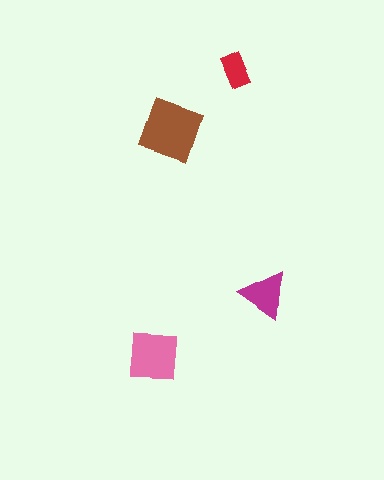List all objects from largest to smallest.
The brown square, the pink square, the magenta triangle, the red rectangle.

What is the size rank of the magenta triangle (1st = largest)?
3rd.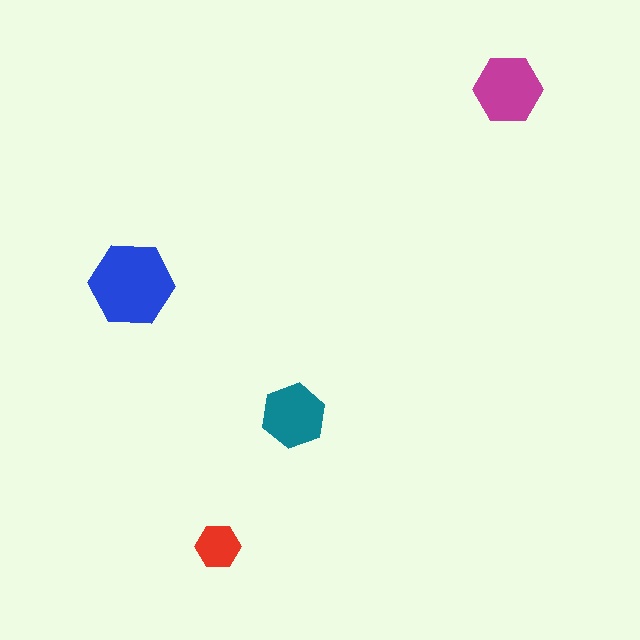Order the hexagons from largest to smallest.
the blue one, the magenta one, the teal one, the red one.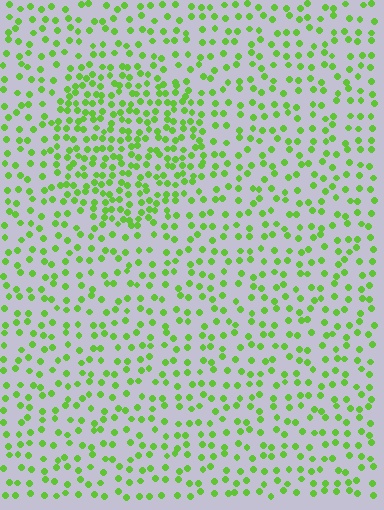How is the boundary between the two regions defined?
The boundary is defined by a change in element density (approximately 1.9x ratio). All elements are the same color, size, and shape.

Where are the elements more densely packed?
The elements are more densely packed inside the circle boundary.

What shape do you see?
I see a circle.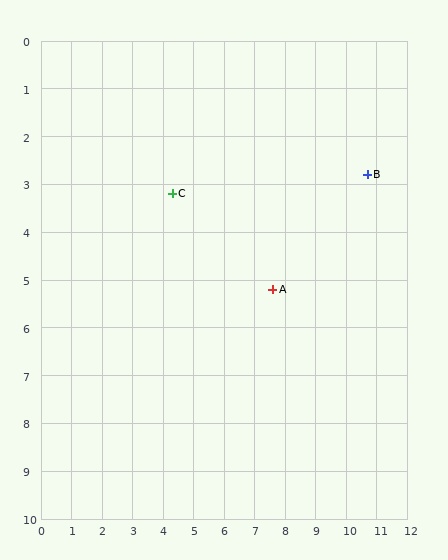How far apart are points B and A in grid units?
Points B and A are about 3.9 grid units apart.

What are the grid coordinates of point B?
Point B is at approximately (10.7, 2.8).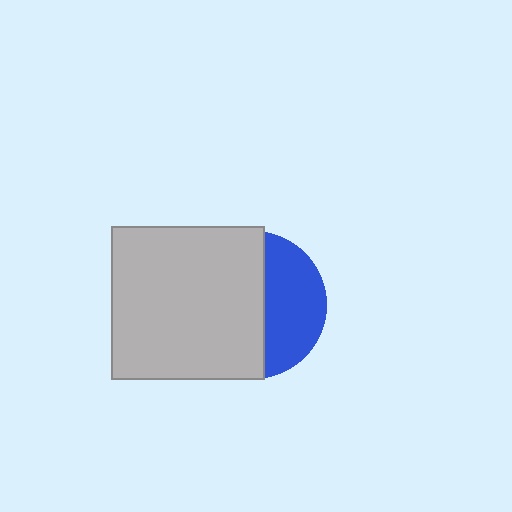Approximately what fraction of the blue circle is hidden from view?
Roughly 61% of the blue circle is hidden behind the light gray square.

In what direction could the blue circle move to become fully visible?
The blue circle could move right. That would shift it out from behind the light gray square entirely.